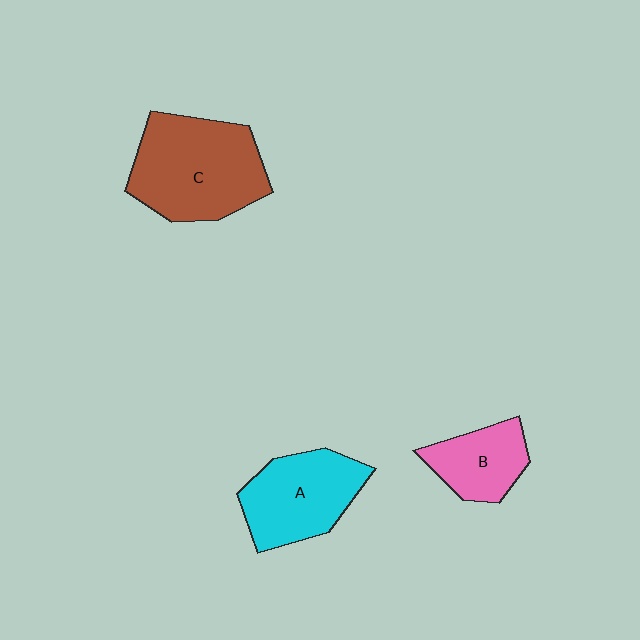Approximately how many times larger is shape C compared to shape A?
Approximately 1.3 times.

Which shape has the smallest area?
Shape B (pink).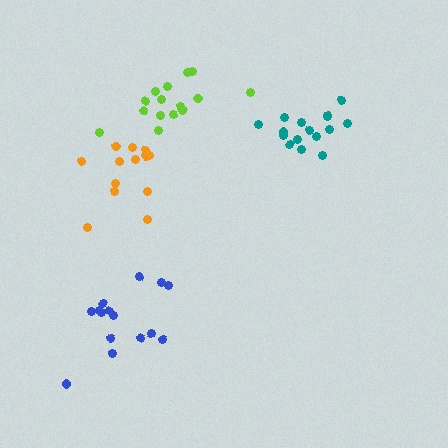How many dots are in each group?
Group 1: 15 dots, Group 2: 15 dots, Group 3: 16 dots, Group 4: 13 dots (59 total).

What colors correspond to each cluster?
The clusters are colored: lime, blue, teal, orange.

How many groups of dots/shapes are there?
There are 4 groups.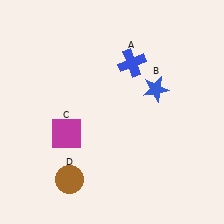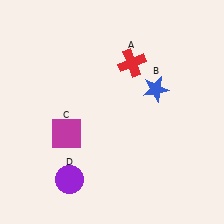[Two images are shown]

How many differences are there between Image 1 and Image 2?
There are 2 differences between the two images.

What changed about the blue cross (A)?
In Image 1, A is blue. In Image 2, it changed to red.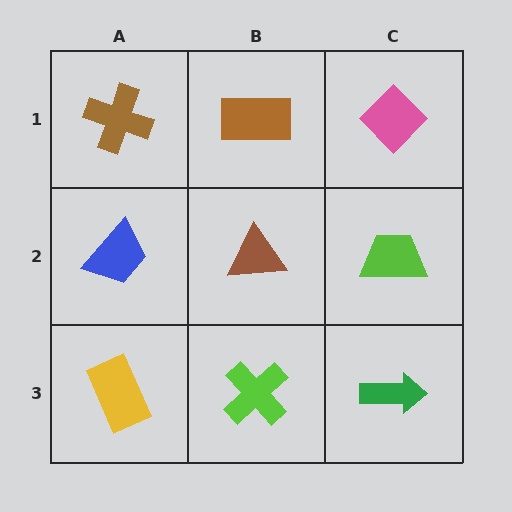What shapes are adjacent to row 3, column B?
A brown triangle (row 2, column B), a yellow rectangle (row 3, column A), a green arrow (row 3, column C).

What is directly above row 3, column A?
A blue trapezoid.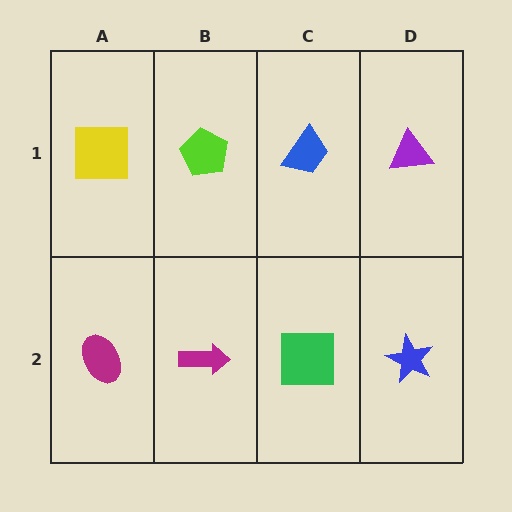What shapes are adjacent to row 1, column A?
A magenta ellipse (row 2, column A), a lime pentagon (row 1, column B).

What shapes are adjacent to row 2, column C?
A blue trapezoid (row 1, column C), a magenta arrow (row 2, column B), a blue star (row 2, column D).